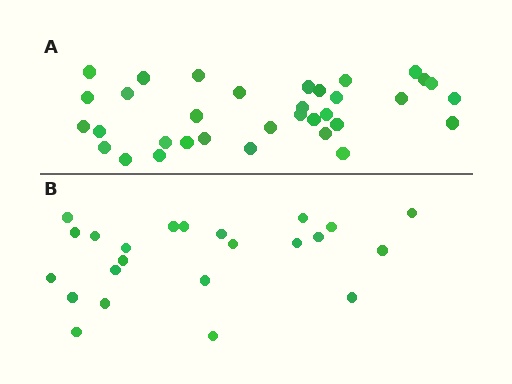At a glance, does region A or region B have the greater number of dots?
Region A (the top region) has more dots.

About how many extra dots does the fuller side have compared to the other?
Region A has roughly 12 or so more dots than region B.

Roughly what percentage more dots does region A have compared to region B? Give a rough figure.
About 50% more.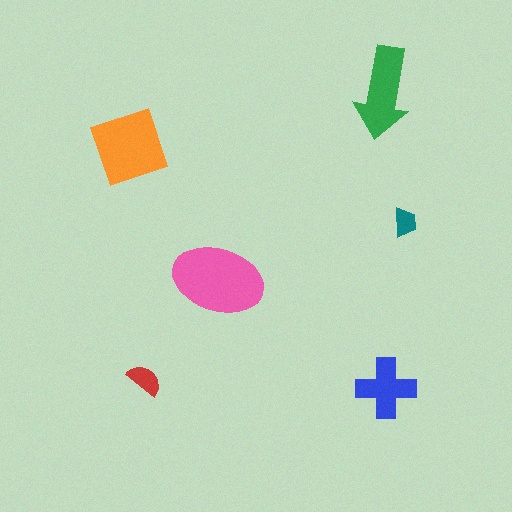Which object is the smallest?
The teal trapezoid.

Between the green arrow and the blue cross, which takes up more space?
The green arrow.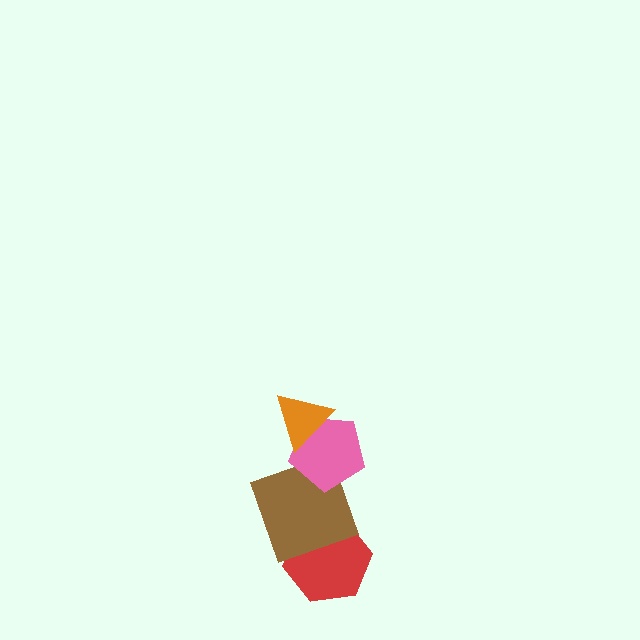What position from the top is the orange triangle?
The orange triangle is 1st from the top.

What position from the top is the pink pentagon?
The pink pentagon is 2nd from the top.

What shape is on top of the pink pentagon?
The orange triangle is on top of the pink pentagon.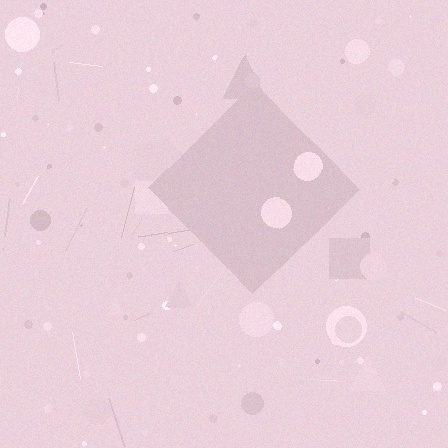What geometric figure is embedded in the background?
A diamond is embedded in the background.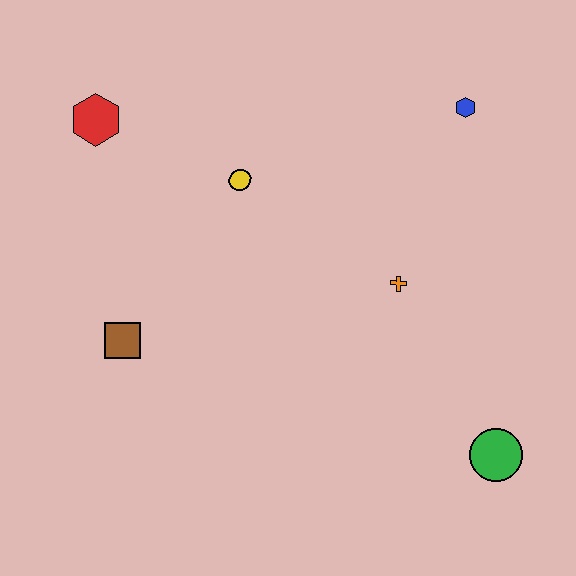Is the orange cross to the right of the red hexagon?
Yes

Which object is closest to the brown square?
The yellow circle is closest to the brown square.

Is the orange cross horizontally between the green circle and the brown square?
Yes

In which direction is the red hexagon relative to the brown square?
The red hexagon is above the brown square.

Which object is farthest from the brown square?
The blue hexagon is farthest from the brown square.